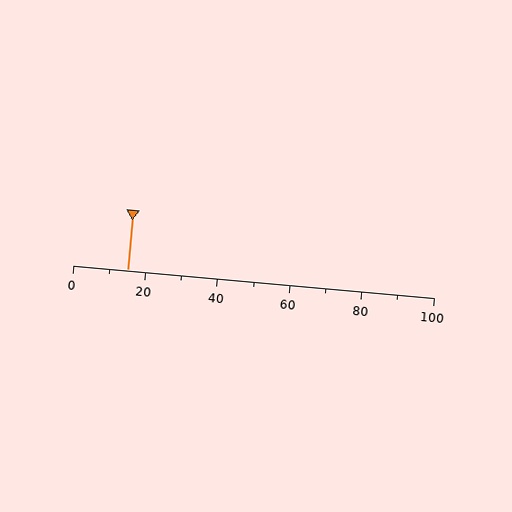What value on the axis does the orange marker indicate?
The marker indicates approximately 15.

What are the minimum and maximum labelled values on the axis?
The axis runs from 0 to 100.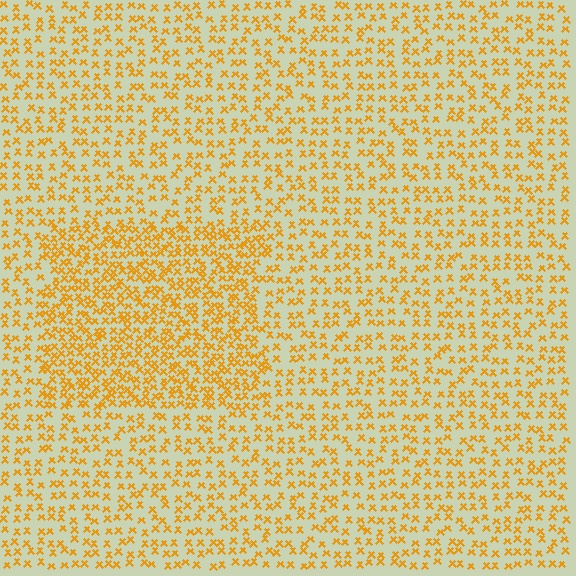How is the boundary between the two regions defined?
The boundary is defined by a change in element density (approximately 1.9x ratio). All elements are the same color, size, and shape.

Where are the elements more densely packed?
The elements are more densely packed inside the rectangle boundary.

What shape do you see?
I see a rectangle.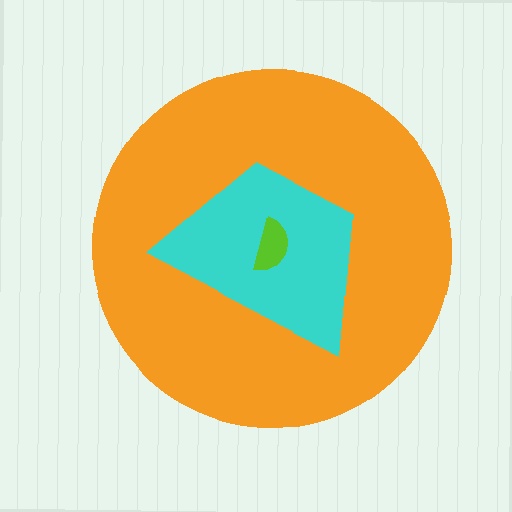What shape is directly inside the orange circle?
The cyan trapezoid.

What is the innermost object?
The lime semicircle.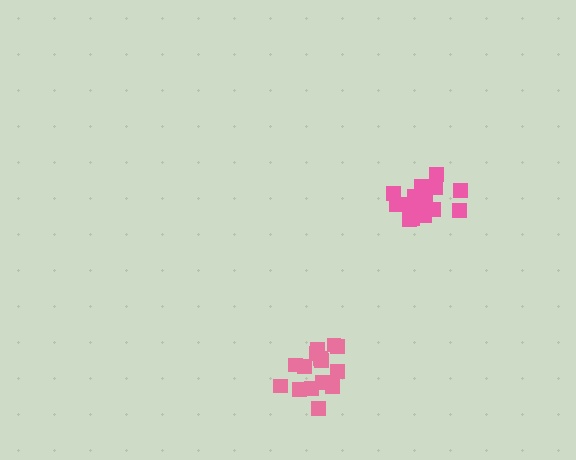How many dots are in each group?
Group 1: 17 dots, Group 2: 15 dots (32 total).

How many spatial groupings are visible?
There are 2 spatial groupings.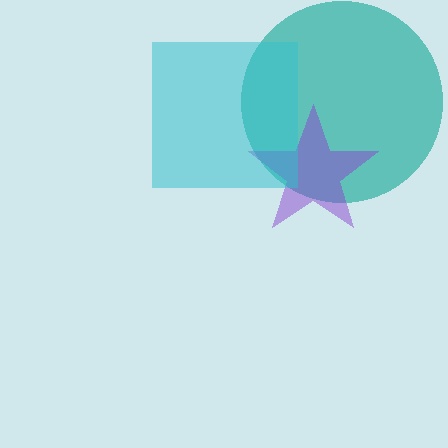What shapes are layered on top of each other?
The layered shapes are: a teal circle, a purple star, a cyan square.